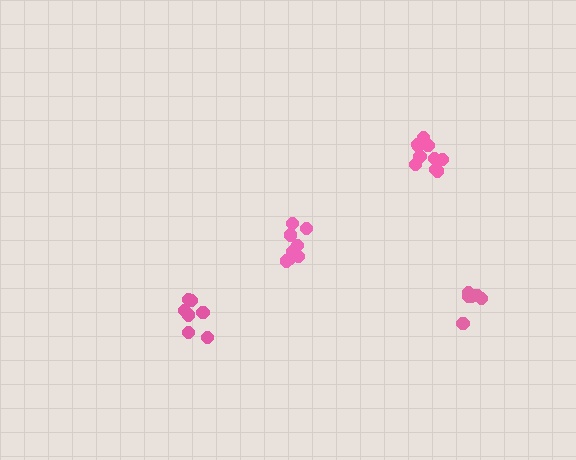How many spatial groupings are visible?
There are 4 spatial groupings.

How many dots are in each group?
Group 1: 6 dots, Group 2: 7 dots, Group 3: 11 dots, Group 4: 8 dots (32 total).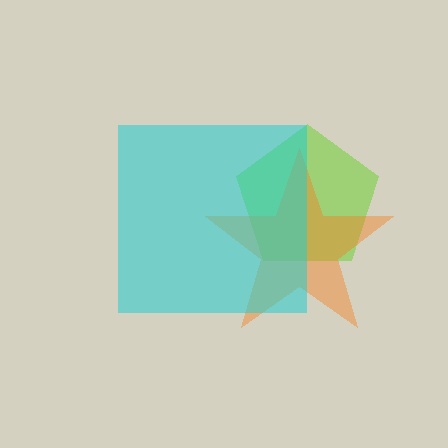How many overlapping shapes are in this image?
There are 3 overlapping shapes in the image.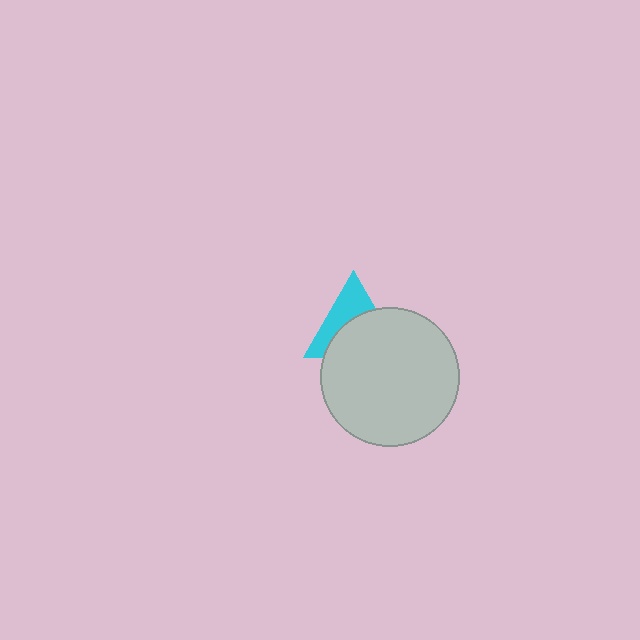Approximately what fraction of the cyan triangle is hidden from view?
Roughly 56% of the cyan triangle is hidden behind the light gray circle.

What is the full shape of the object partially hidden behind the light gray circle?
The partially hidden object is a cyan triangle.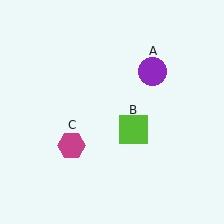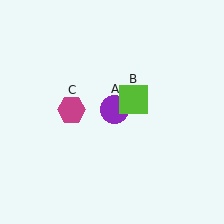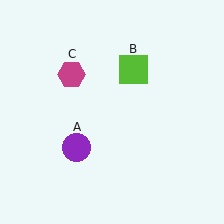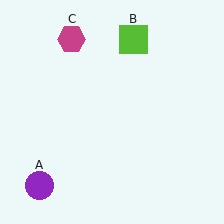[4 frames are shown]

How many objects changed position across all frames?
3 objects changed position: purple circle (object A), lime square (object B), magenta hexagon (object C).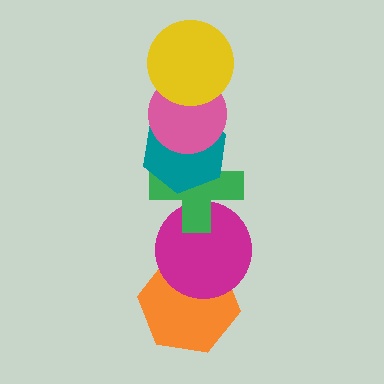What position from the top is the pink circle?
The pink circle is 2nd from the top.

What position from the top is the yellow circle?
The yellow circle is 1st from the top.